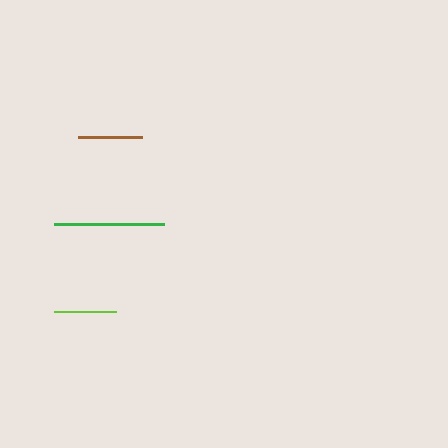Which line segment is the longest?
The green line is the longest at approximately 110 pixels.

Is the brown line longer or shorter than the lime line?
The brown line is longer than the lime line.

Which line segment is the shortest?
The lime line is the shortest at approximately 62 pixels.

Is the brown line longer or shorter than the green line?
The green line is longer than the brown line.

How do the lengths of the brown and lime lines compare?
The brown and lime lines are approximately the same length.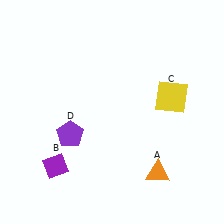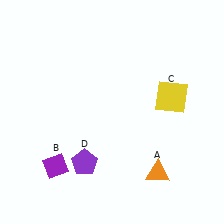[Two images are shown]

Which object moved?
The purple pentagon (D) moved down.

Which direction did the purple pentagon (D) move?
The purple pentagon (D) moved down.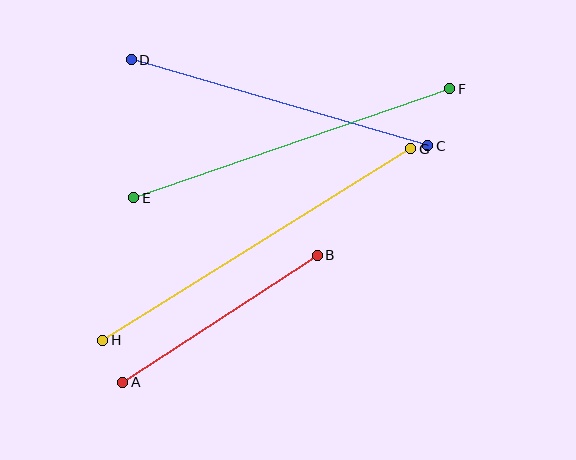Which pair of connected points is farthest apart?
Points G and H are farthest apart.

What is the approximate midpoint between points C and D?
The midpoint is at approximately (280, 103) pixels.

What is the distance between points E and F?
The distance is approximately 334 pixels.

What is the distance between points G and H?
The distance is approximately 362 pixels.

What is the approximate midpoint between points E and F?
The midpoint is at approximately (292, 143) pixels.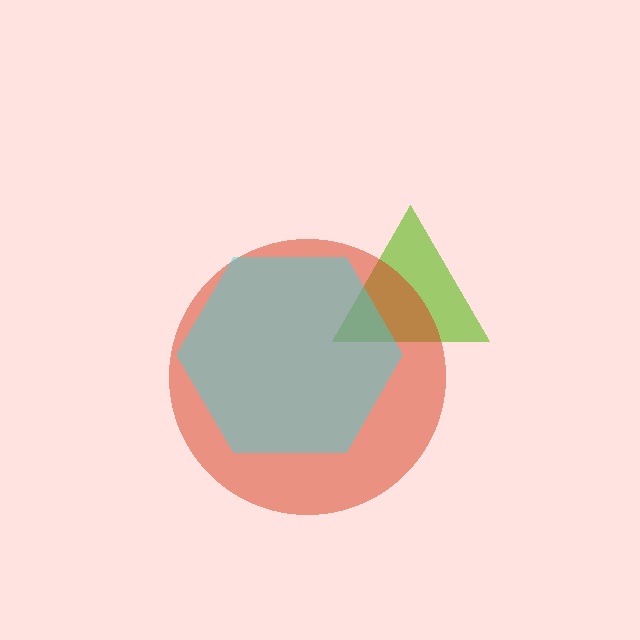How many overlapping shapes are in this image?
There are 3 overlapping shapes in the image.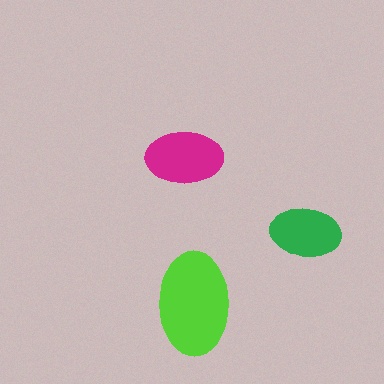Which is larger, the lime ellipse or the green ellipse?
The lime one.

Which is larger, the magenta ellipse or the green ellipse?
The magenta one.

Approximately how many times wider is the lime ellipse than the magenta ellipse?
About 1.5 times wider.